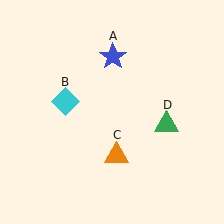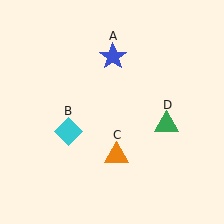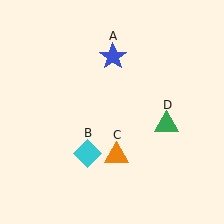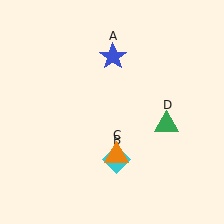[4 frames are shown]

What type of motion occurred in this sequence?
The cyan diamond (object B) rotated counterclockwise around the center of the scene.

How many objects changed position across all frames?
1 object changed position: cyan diamond (object B).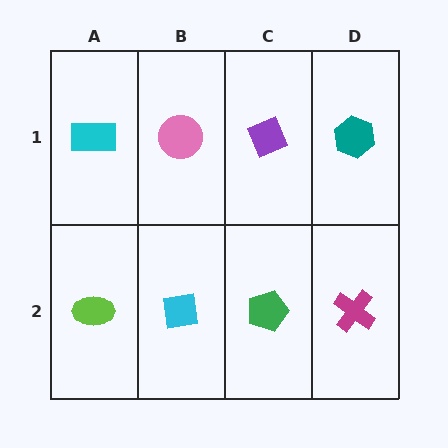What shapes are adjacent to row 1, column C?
A green pentagon (row 2, column C), a pink circle (row 1, column B), a teal hexagon (row 1, column D).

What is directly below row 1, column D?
A magenta cross.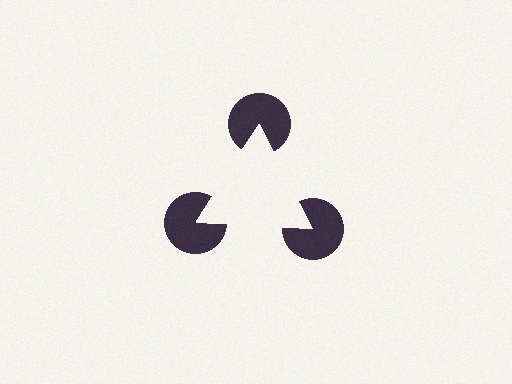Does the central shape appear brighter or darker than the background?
It typically appears slightly brighter than the background, even though no actual brightness change is drawn.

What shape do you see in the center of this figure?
An illusory triangle — its edges are inferred from the aligned wedge cuts in the pac-man discs, not physically drawn.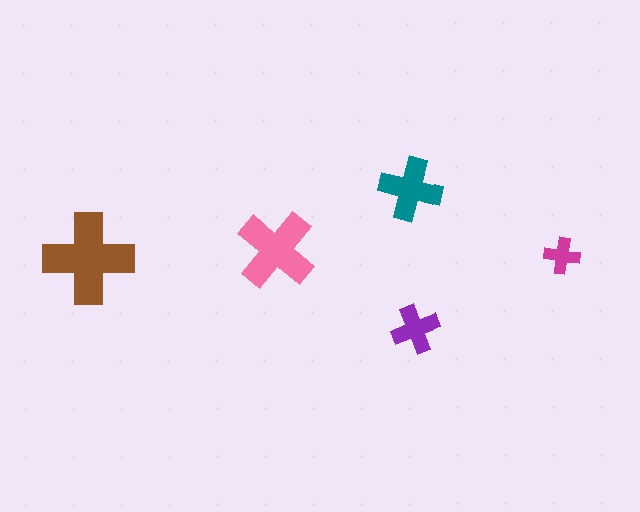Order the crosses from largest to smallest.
the brown one, the pink one, the teal one, the purple one, the magenta one.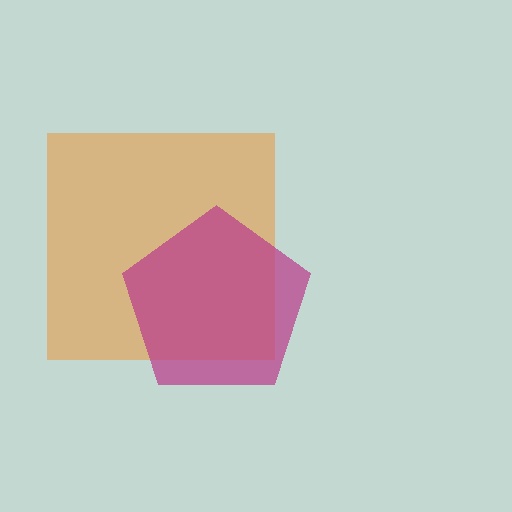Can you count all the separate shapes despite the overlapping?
Yes, there are 2 separate shapes.